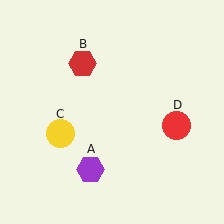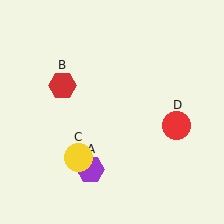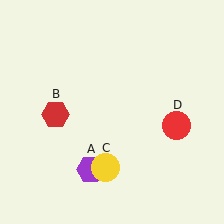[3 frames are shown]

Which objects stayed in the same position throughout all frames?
Purple hexagon (object A) and red circle (object D) remained stationary.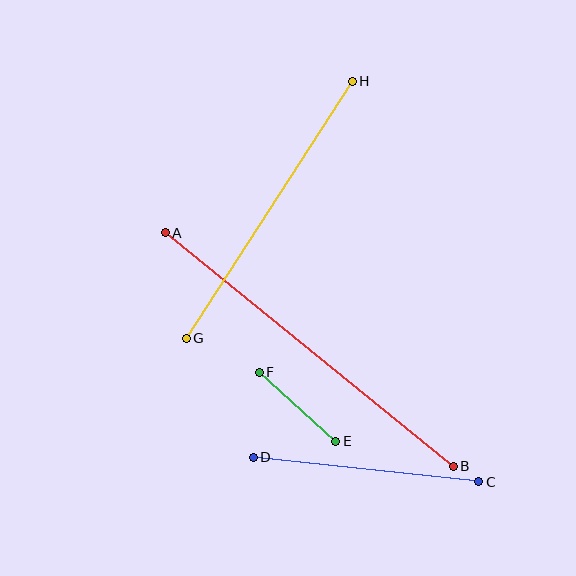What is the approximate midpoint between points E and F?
The midpoint is at approximately (297, 407) pixels.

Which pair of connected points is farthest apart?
Points A and B are farthest apart.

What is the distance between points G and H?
The distance is approximately 306 pixels.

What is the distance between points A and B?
The distance is approximately 371 pixels.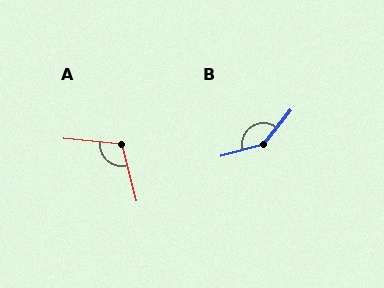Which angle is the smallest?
A, at approximately 110 degrees.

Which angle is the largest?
B, at approximately 143 degrees.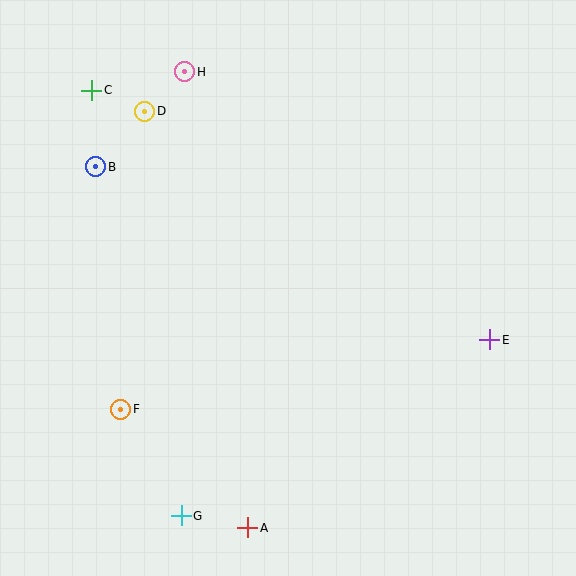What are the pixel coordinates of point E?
Point E is at (490, 340).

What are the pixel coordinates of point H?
Point H is at (185, 72).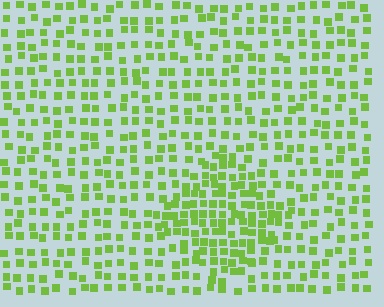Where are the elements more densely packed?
The elements are more densely packed inside the diamond boundary.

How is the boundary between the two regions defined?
The boundary is defined by a change in element density (approximately 1.8x ratio). All elements are the same color, size, and shape.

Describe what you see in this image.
The image contains small lime elements arranged at two different densities. A diamond-shaped region is visible where the elements are more densely packed than the surrounding area.